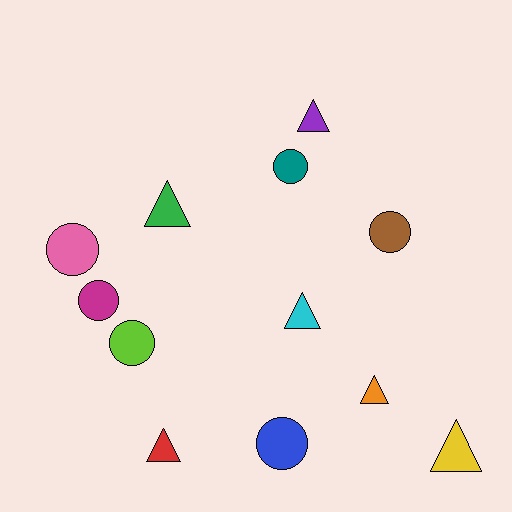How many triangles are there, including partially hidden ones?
There are 6 triangles.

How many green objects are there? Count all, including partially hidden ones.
There is 1 green object.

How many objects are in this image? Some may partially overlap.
There are 12 objects.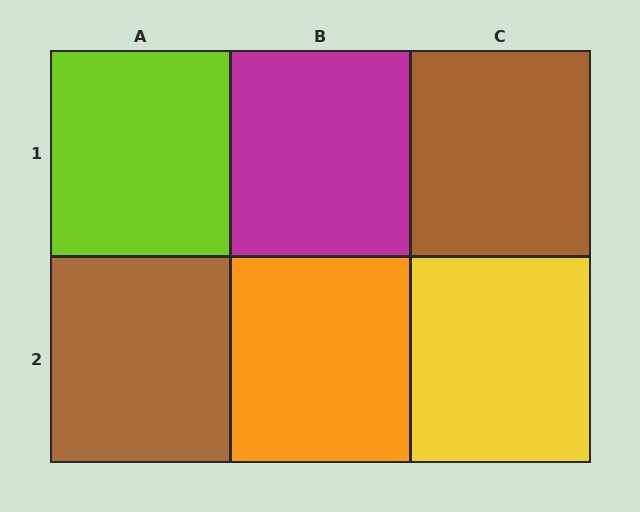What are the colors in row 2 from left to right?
Brown, orange, yellow.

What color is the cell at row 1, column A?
Lime.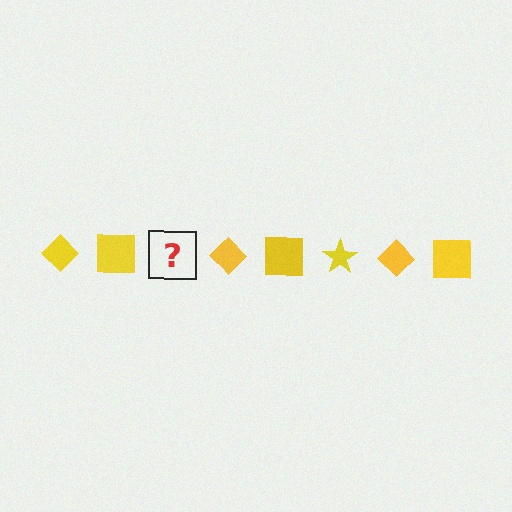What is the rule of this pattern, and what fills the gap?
The rule is that the pattern cycles through diamond, square, star shapes in yellow. The gap should be filled with a yellow star.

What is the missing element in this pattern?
The missing element is a yellow star.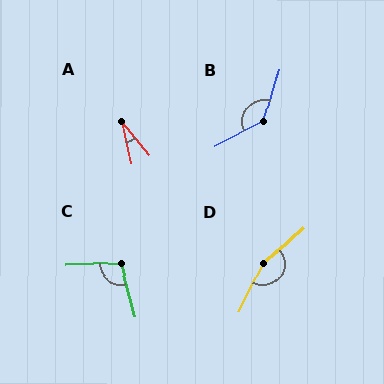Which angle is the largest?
D, at approximately 158 degrees.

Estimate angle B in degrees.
Approximately 134 degrees.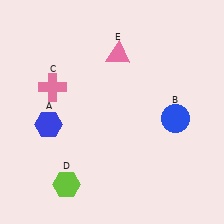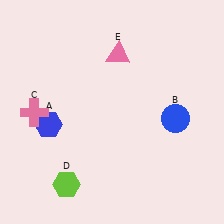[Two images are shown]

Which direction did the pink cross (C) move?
The pink cross (C) moved down.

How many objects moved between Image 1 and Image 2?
1 object moved between the two images.